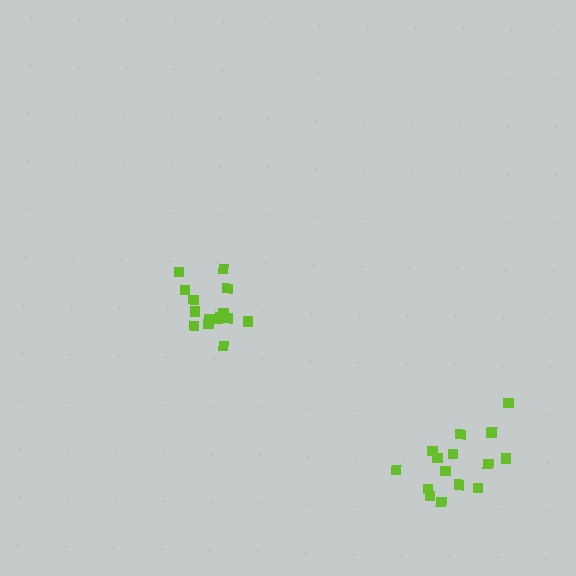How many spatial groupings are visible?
There are 2 spatial groupings.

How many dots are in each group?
Group 1: 15 dots, Group 2: 15 dots (30 total).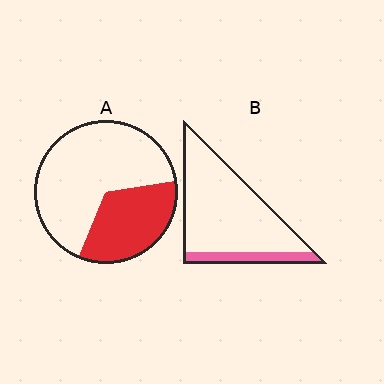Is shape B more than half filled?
No.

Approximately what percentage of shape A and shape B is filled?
A is approximately 35% and B is approximately 15%.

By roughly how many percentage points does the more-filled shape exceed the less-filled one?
By roughly 20 percentage points (A over B).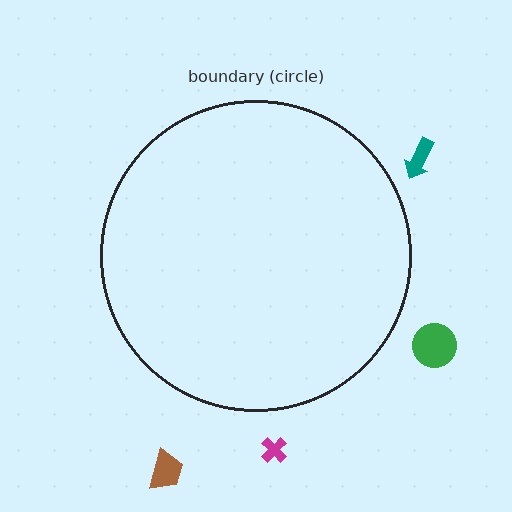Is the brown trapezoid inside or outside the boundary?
Outside.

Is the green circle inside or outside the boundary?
Outside.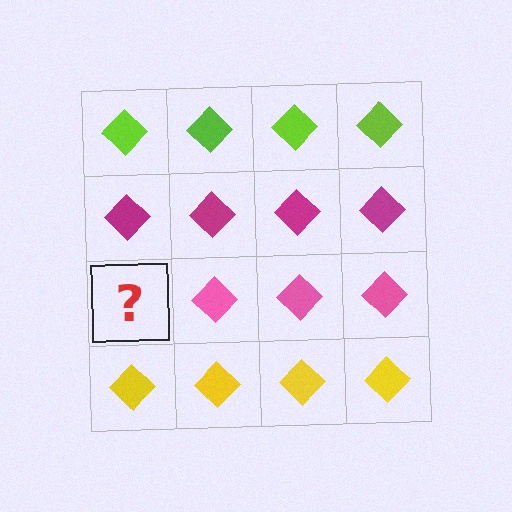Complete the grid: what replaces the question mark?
The question mark should be replaced with a pink diamond.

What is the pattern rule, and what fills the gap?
The rule is that each row has a consistent color. The gap should be filled with a pink diamond.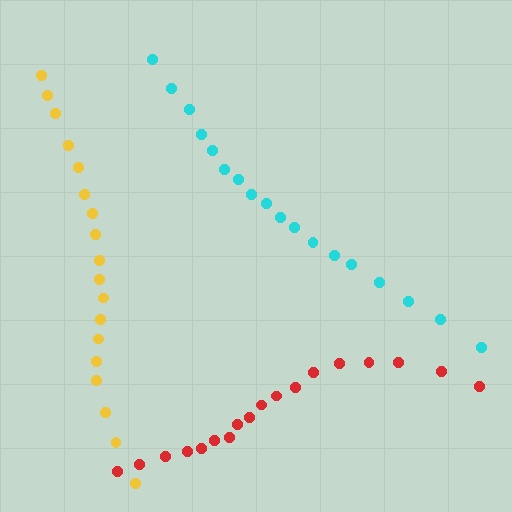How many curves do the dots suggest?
There are 3 distinct paths.